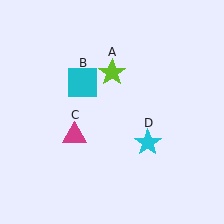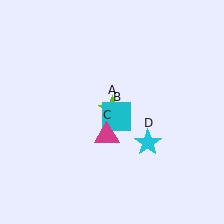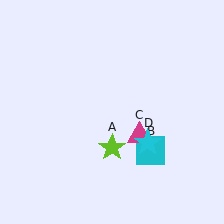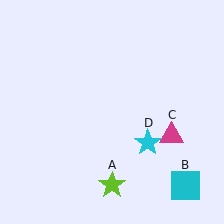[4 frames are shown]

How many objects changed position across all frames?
3 objects changed position: lime star (object A), cyan square (object B), magenta triangle (object C).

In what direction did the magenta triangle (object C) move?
The magenta triangle (object C) moved right.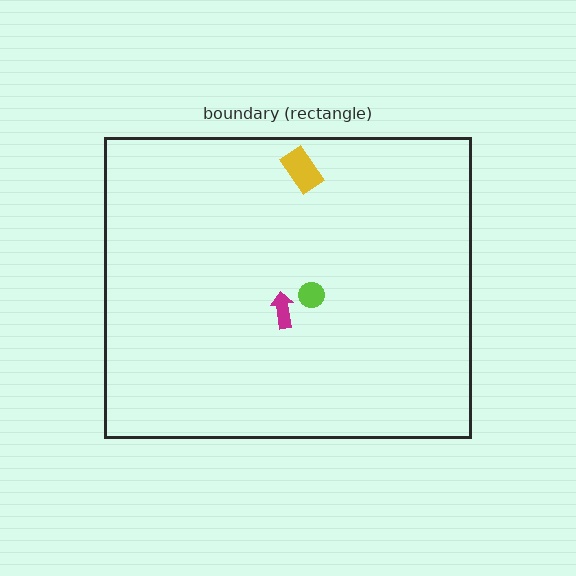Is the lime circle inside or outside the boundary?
Inside.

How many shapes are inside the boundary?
3 inside, 0 outside.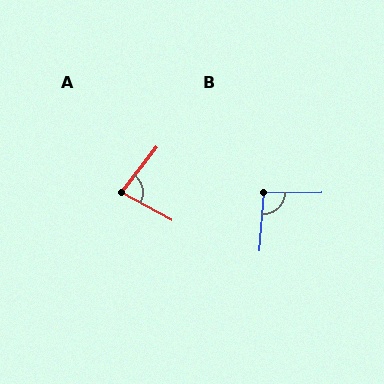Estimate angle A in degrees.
Approximately 81 degrees.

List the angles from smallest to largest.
A (81°), B (94°).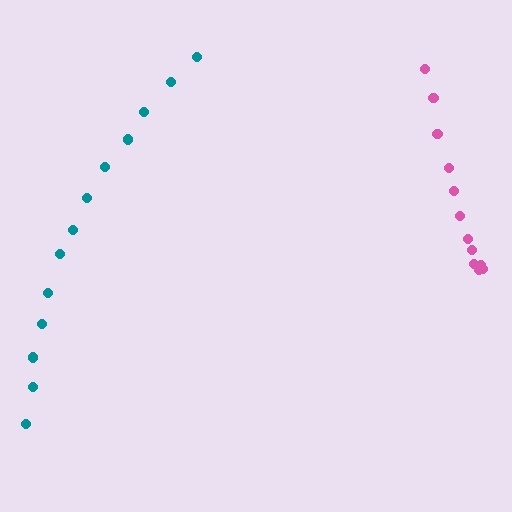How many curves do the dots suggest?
There are 2 distinct paths.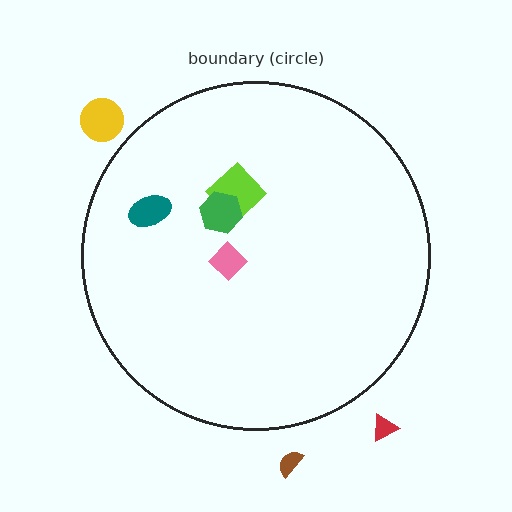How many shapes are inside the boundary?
4 inside, 3 outside.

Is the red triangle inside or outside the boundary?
Outside.